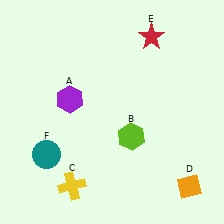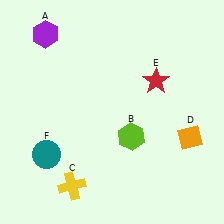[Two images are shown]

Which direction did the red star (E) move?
The red star (E) moved down.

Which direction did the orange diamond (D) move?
The orange diamond (D) moved up.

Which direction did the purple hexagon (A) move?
The purple hexagon (A) moved up.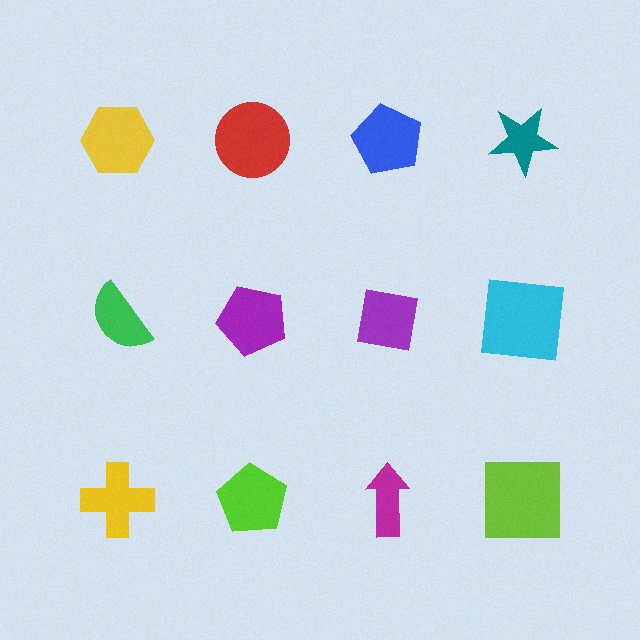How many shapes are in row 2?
4 shapes.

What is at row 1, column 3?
A blue pentagon.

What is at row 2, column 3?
A purple square.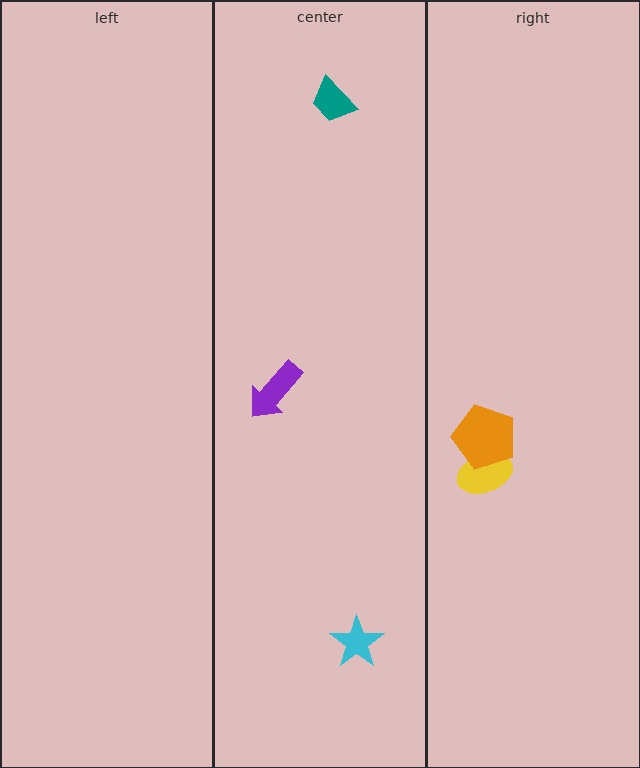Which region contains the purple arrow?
The center region.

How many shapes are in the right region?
2.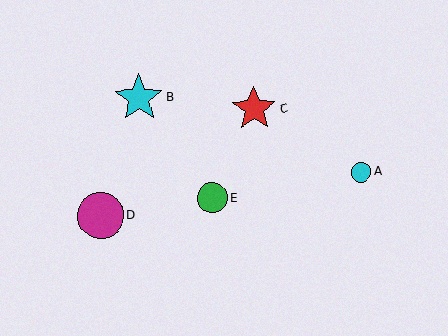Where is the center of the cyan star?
The center of the cyan star is at (139, 98).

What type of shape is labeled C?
Shape C is a red star.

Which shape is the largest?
The cyan star (labeled B) is the largest.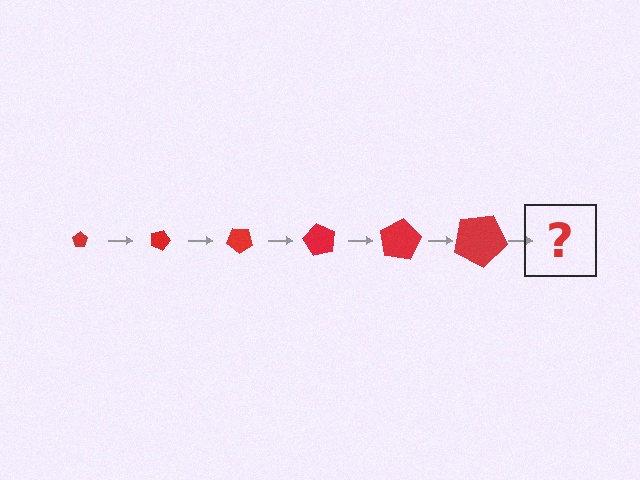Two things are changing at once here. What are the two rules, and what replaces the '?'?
The two rules are that the pentagon grows larger each step and it rotates 20 degrees each step. The '?' should be a pentagon, larger than the previous one and rotated 120 degrees from the start.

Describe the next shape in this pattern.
It should be a pentagon, larger than the previous one and rotated 120 degrees from the start.